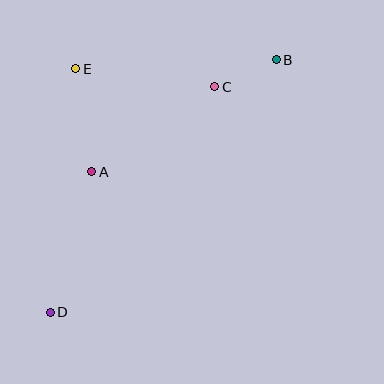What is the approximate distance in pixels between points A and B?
The distance between A and B is approximately 216 pixels.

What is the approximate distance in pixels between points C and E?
The distance between C and E is approximately 140 pixels.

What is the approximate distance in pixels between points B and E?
The distance between B and E is approximately 201 pixels.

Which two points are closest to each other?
Points B and C are closest to each other.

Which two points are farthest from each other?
Points B and D are farthest from each other.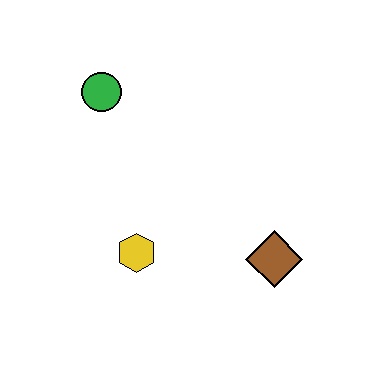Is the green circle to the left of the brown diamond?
Yes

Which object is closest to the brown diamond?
The yellow hexagon is closest to the brown diamond.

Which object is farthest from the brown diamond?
The green circle is farthest from the brown diamond.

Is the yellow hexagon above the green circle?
No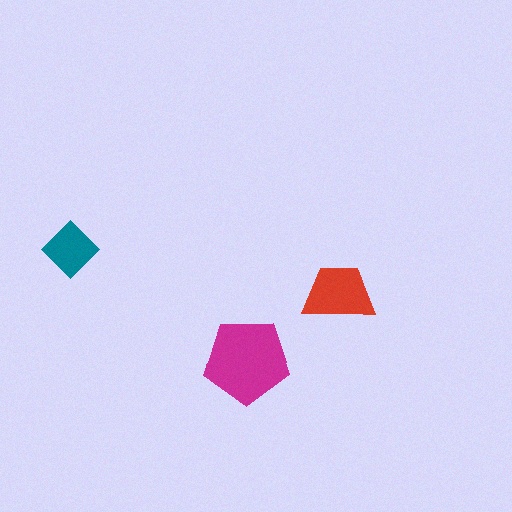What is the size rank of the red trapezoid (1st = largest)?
2nd.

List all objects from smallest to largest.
The teal diamond, the red trapezoid, the magenta pentagon.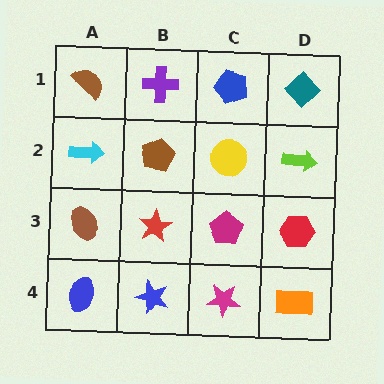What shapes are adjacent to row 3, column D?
A lime arrow (row 2, column D), an orange rectangle (row 4, column D), a magenta pentagon (row 3, column C).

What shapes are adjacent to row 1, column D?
A lime arrow (row 2, column D), a blue pentagon (row 1, column C).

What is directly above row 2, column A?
A brown semicircle.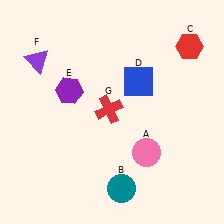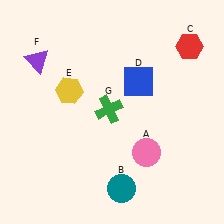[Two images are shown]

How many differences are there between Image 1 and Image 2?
There are 2 differences between the two images.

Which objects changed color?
E changed from purple to yellow. G changed from red to green.